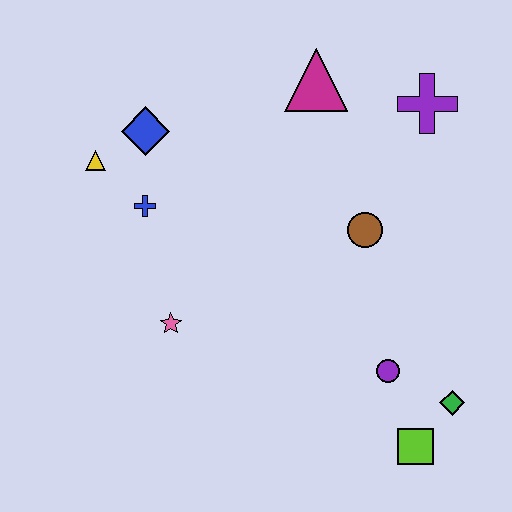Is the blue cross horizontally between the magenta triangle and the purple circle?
No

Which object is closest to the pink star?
The blue cross is closest to the pink star.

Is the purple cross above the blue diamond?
Yes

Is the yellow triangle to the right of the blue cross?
No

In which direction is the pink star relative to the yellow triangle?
The pink star is below the yellow triangle.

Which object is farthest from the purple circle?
The yellow triangle is farthest from the purple circle.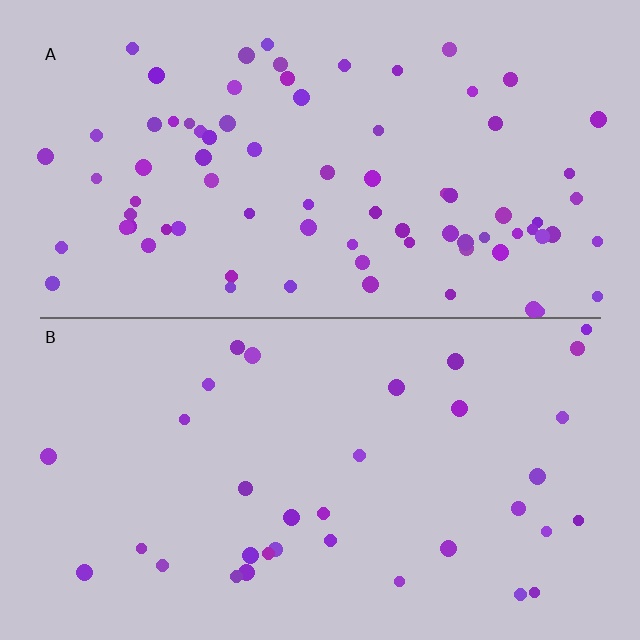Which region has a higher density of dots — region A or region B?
A (the top).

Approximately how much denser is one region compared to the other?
Approximately 2.3× — region A over region B.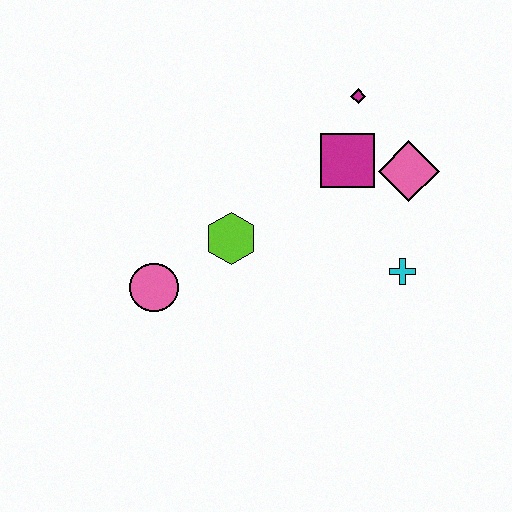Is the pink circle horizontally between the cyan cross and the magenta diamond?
No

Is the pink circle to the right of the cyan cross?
No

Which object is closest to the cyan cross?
The pink diamond is closest to the cyan cross.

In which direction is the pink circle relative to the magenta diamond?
The pink circle is to the left of the magenta diamond.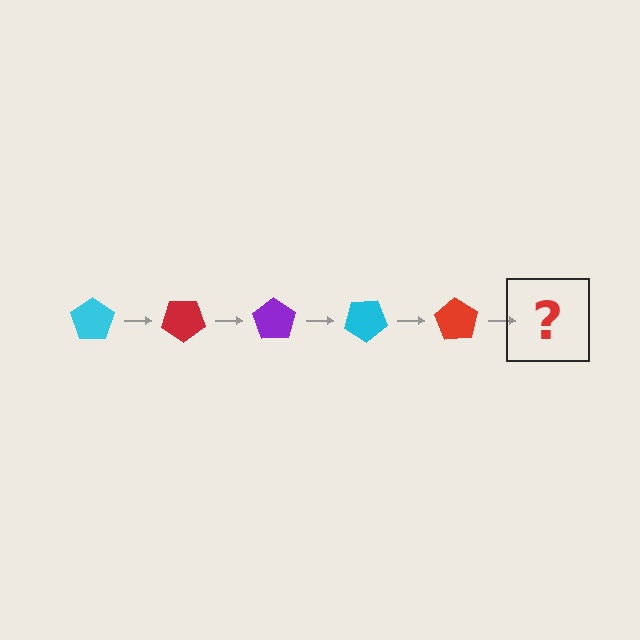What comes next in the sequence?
The next element should be a purple pentagon, rotated 175 degrees from the start.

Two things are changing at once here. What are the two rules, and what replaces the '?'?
The two rules are that it rotates 35 degrees each step and the color cycles through cyan, red, and purple. The '?' should be a purple pentagon, rotated 175 degrees from the start.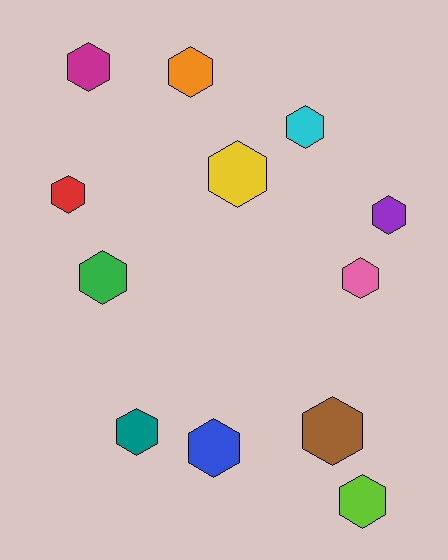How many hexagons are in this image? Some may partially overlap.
There are 12 hexagons.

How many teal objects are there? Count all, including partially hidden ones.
There is 1 teal object.